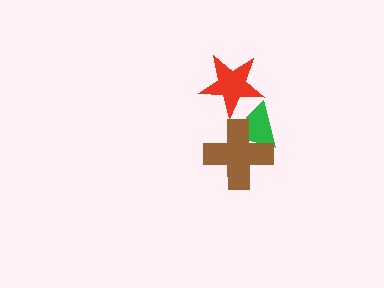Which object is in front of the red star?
The green triangle is in front of the red star.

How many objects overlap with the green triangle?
2 objects overlap with the green triangle.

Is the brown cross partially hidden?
No, no other shape covers it.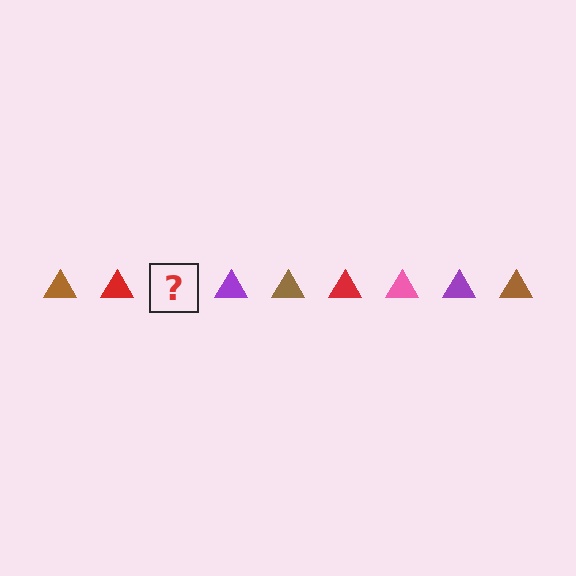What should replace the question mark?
The question mark should be replaced with a pink triangle.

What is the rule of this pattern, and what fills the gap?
The rule is that the pattern cycles through brown, red, pink, purple triangles. The gap should be filled with a pink triangle.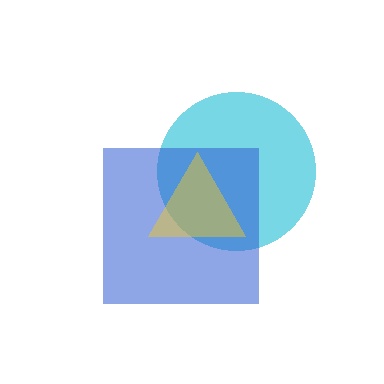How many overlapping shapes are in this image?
There are 3 overlapping shapes in the image.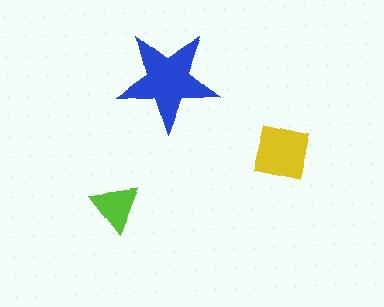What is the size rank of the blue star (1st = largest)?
1st.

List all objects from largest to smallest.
The blue star, the yellow square, the lime triangle.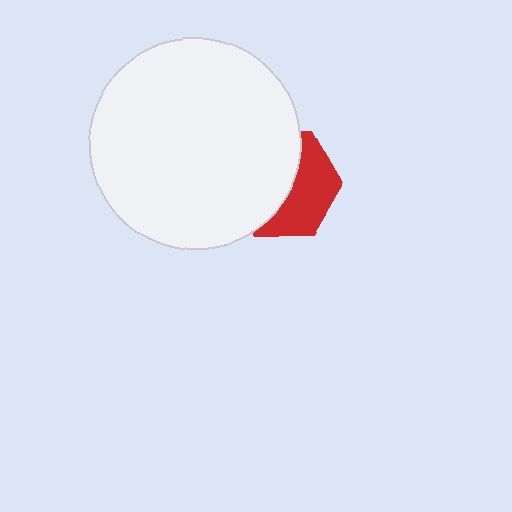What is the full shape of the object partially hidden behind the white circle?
The partially hidden object is a red hexagon.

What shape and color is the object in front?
The object in front is a white circle.